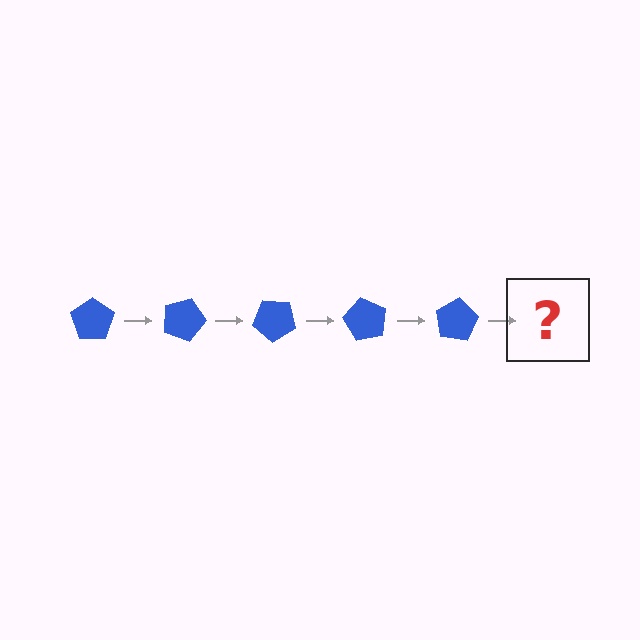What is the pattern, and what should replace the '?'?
The pattern is that the pentagon rotates 20 degrees each step. The '?' should be a blue pentagon rotated 100 degrees.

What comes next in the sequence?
The next element should be a blue pentagon rotated 100 degrees.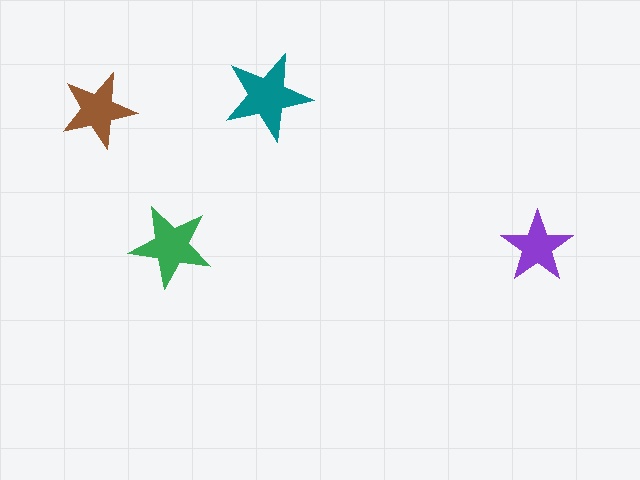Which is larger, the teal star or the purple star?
The teal one.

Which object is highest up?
The teal star is topmost.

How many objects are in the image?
There are 4 objects in the image.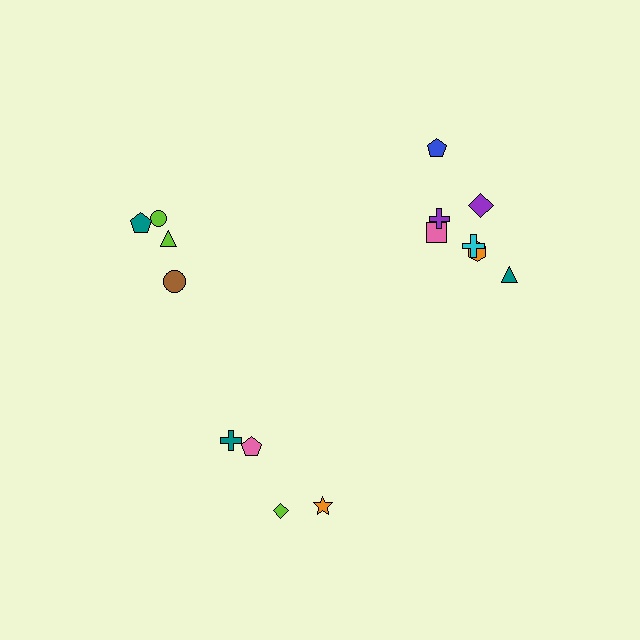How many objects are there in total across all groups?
There are 15 objects.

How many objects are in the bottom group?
There are 4 objects.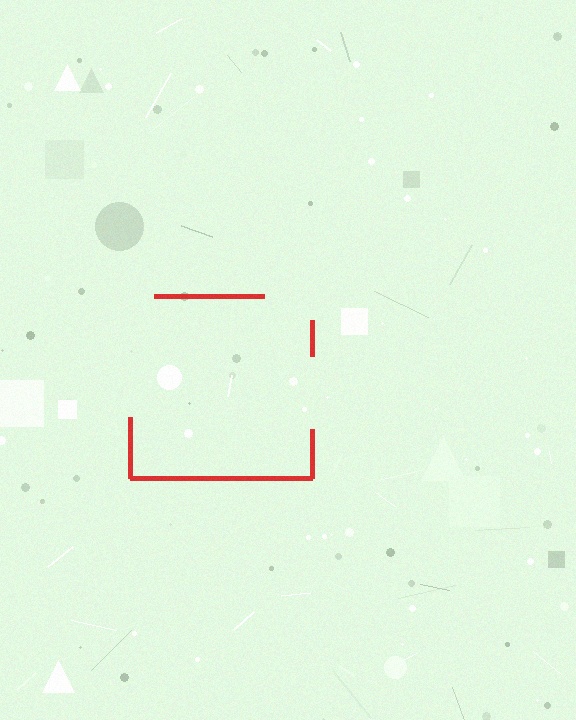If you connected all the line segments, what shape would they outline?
They would outline a square.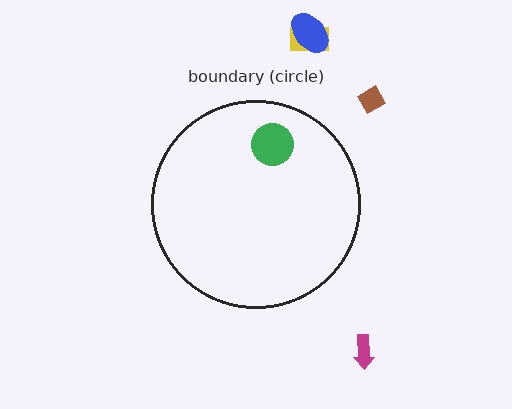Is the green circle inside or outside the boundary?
Inside.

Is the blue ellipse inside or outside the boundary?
Outside.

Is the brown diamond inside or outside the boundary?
Outside.